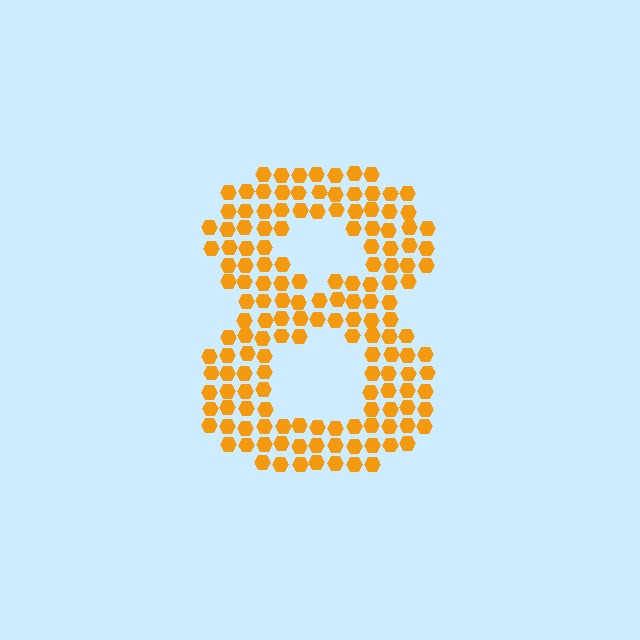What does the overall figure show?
The overall figure shows the digit 8.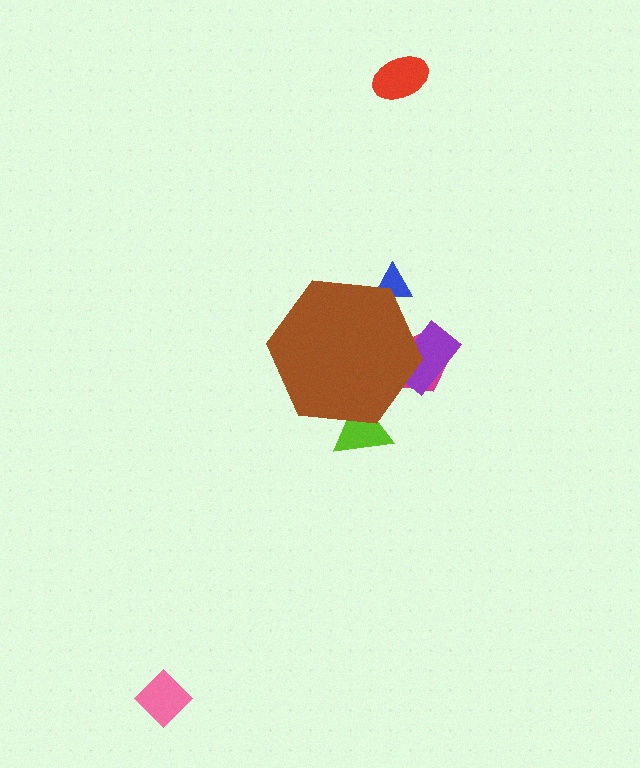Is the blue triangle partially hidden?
Yes, the blue triangle is partially hidden behind the brown hexagon.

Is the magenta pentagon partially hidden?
Yes, the magenta pentagon is partially hidden behind the brown hexagon.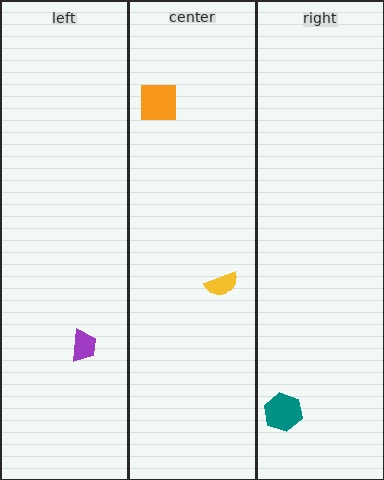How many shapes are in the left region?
1.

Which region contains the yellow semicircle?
The center region.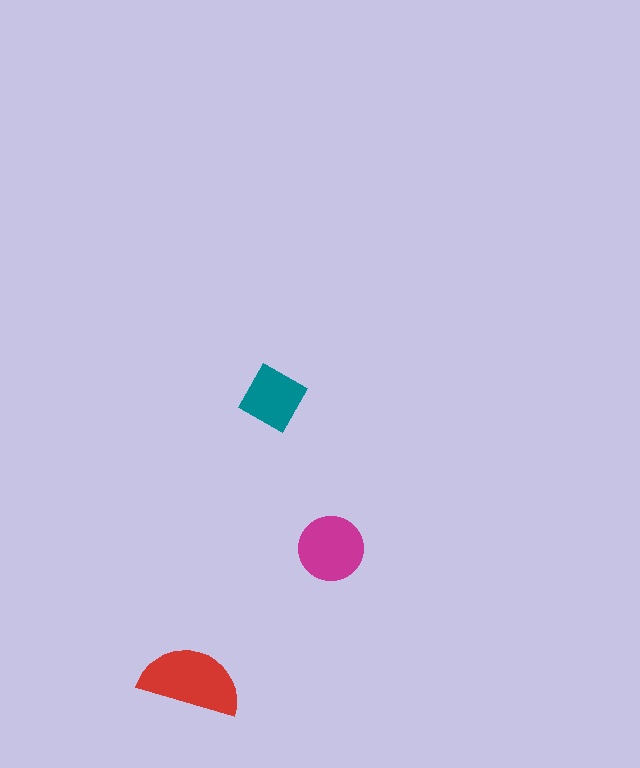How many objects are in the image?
There are 3 objects in the image.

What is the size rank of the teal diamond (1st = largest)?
3rd.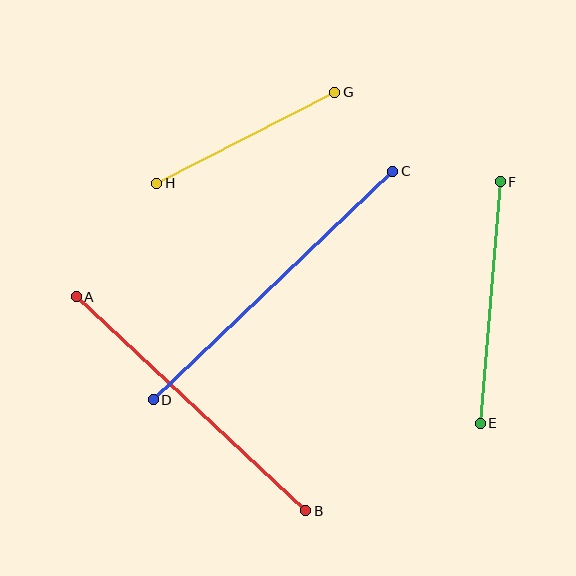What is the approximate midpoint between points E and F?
The midpoint is at approximately (490, 303) pixels.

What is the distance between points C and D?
The distance is approximately 331 pixels.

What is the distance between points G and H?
The distance is approximately 200 pixels.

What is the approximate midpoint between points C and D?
The midpoint is at approximately (273, 286) pixels.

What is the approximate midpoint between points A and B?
The midpoint is at approximately (191, 404) pixels.